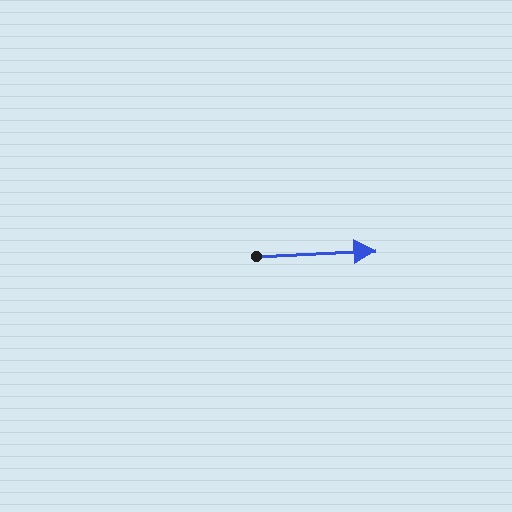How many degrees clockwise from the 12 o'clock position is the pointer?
Approximately 88 degrees.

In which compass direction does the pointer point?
East.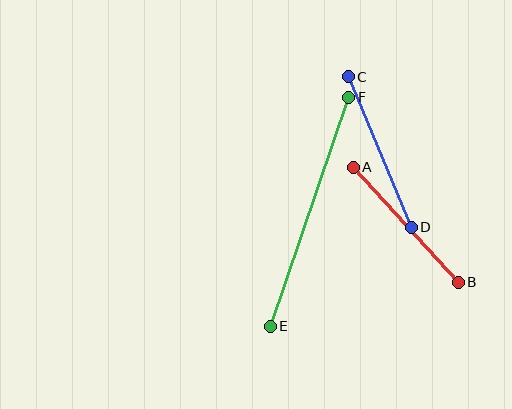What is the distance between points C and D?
The distance is approximately 163 pixels.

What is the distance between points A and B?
The distance is approximately 155 pixels.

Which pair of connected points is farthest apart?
Points E and F are farthest apart.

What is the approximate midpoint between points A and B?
The midpoint is at approximately (406, 225) pixels.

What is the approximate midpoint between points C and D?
The midpoint is at approximately (380, 152) pixels.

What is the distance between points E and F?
The distance is approximately 242 pixels.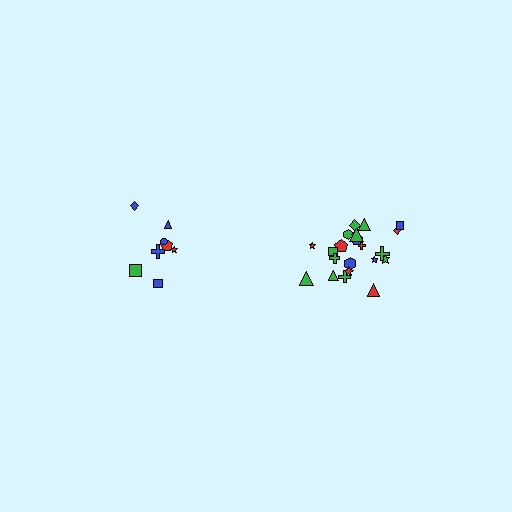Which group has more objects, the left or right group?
The right group.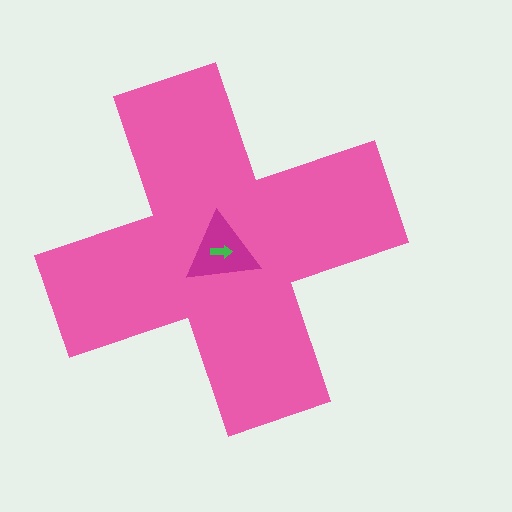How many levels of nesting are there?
3.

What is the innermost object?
The green arrow.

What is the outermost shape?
The pink cross.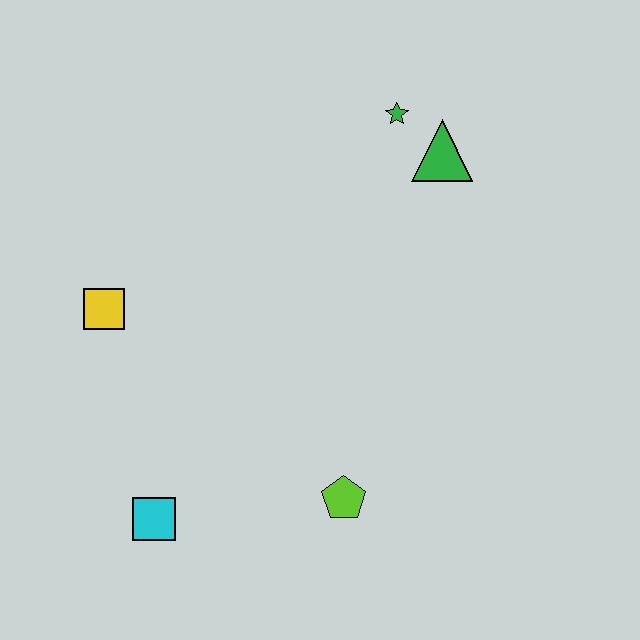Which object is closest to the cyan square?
The lime pentagon is closest to the cyan square.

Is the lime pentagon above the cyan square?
Yes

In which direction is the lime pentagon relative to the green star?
The lime pentagon is below the green star.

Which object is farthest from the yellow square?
The green triangle is farthest from the yellow square.